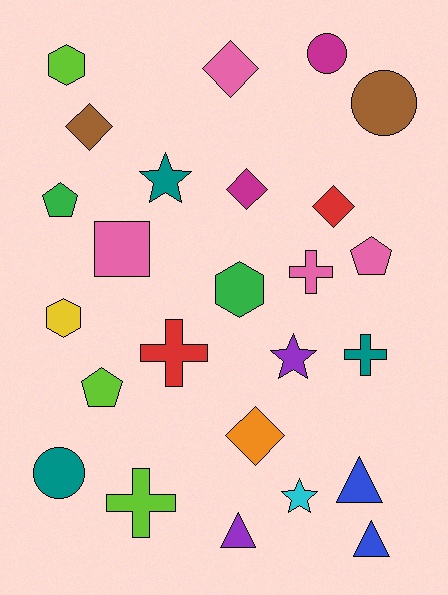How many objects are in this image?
There are 25 objects.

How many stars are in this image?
There are 3 stars.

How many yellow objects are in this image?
There is 1 yellow object.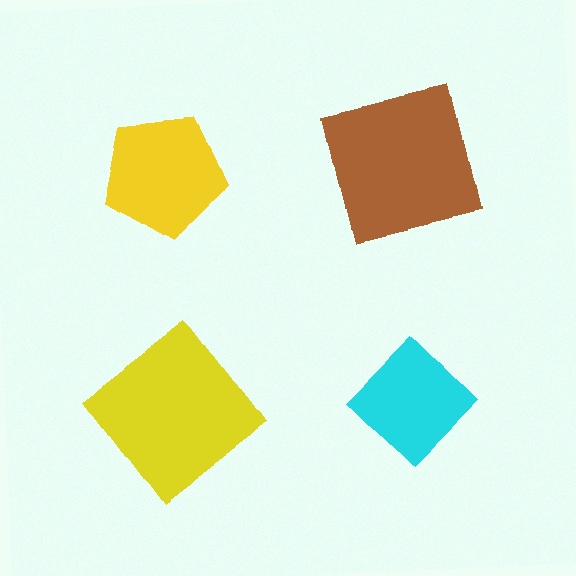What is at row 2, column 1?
A yellow diamond.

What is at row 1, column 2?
A brown square.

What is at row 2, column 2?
A cyan diamond.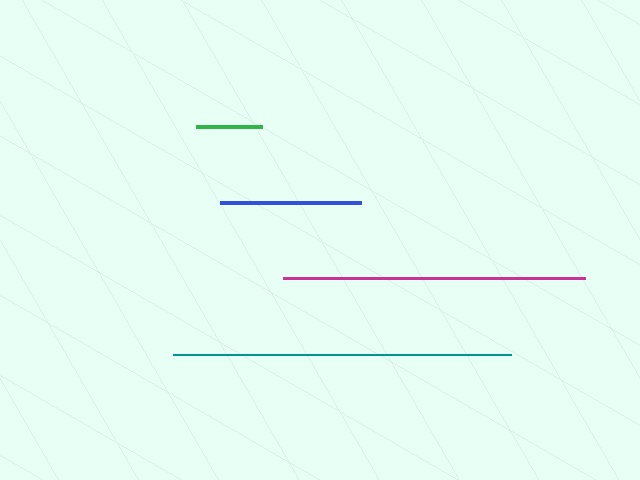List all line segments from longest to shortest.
From longest to shortest: teal, magenta, blue, green.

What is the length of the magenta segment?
The magenta segment is approximately 302 pixels long.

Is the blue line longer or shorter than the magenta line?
The magenta line is longer than the blue line.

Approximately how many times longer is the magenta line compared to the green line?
The magenta line is approximately 4.6 times the length of the green line.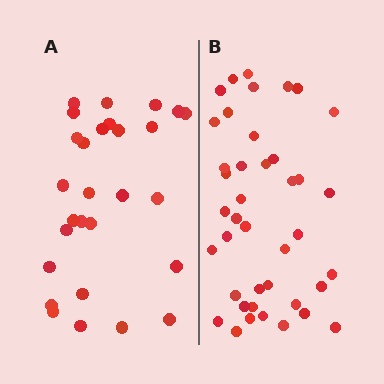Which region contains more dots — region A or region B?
Region B (the right region) has more dots.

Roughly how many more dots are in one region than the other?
Region B has approximately 15 more dots than region A.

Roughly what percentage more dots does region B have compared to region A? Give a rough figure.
About 45% more.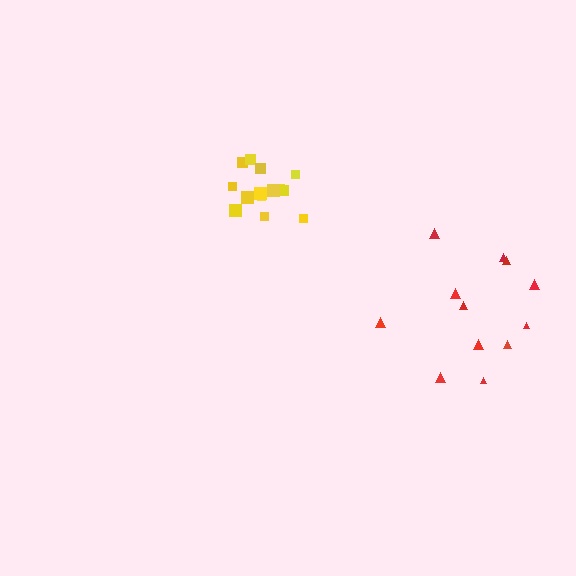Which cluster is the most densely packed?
Yellow.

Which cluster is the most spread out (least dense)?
Red.